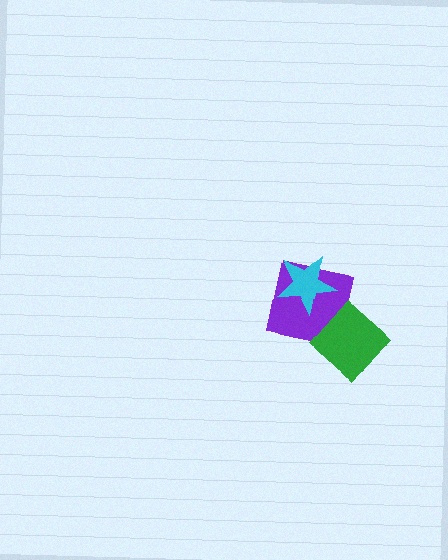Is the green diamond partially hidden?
No, no other shape covers it.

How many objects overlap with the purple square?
2 objects overlap with the purple square.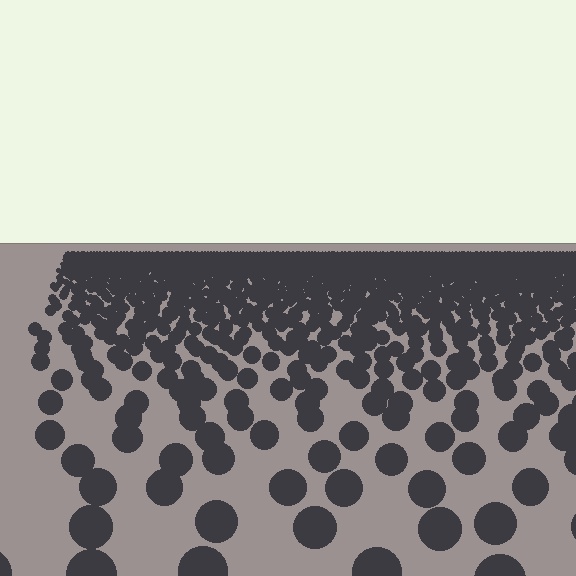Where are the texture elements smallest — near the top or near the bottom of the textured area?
Near the top.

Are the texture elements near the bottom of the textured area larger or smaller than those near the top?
Larger. Near the bottom, elements are closer to the viewer and appear at a bigger on-screen size.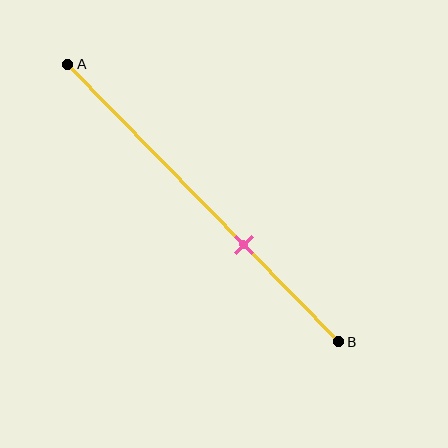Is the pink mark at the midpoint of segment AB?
No, the mark is at about 65% from A, not at the 50% midpoint.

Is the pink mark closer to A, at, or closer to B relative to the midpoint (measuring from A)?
The pink mark is closer to point B than the midpoint of segment AB.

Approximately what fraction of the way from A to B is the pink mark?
The pink mark is approximately 65% of the way from A to B.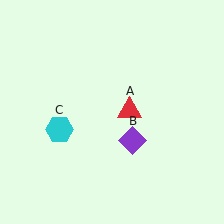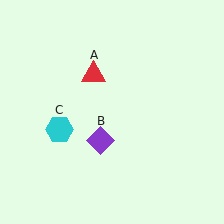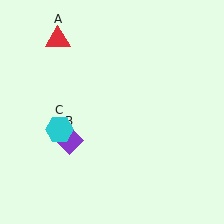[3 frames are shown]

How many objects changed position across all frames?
2 objects changed position: red triangle (object A), purple diamond (object B).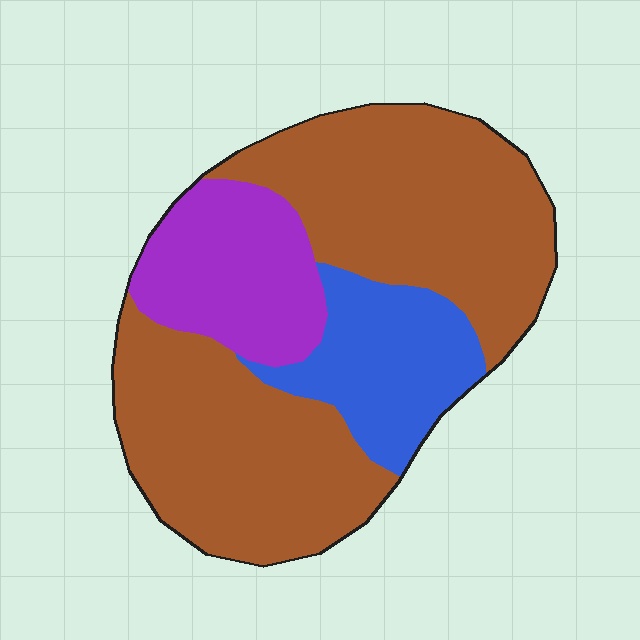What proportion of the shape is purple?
Purple takes up about one sixth (1/6) of the shape.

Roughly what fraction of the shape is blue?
Blue takes up about one sixth (1/6) of the shape.